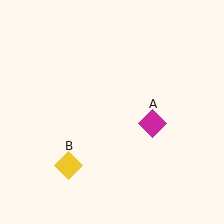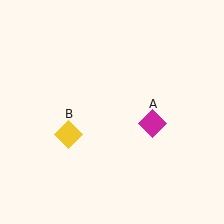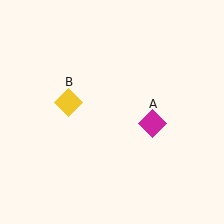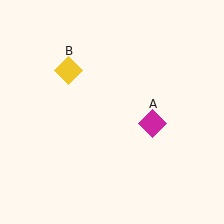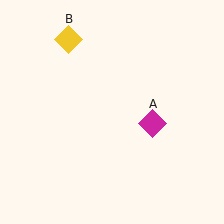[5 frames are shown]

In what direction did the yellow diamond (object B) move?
The yellow diamond (object B) moved up.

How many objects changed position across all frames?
1 object changed position: yellow diamond (object B).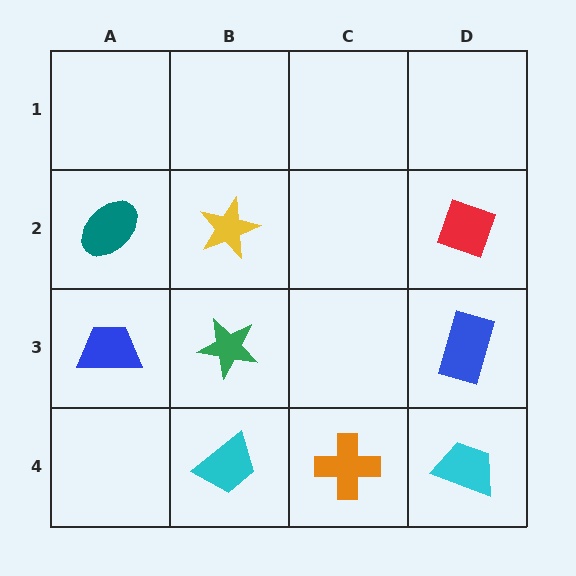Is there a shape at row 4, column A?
No, that cell is empty.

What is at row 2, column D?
A red diamond.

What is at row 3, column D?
A blue rectangle.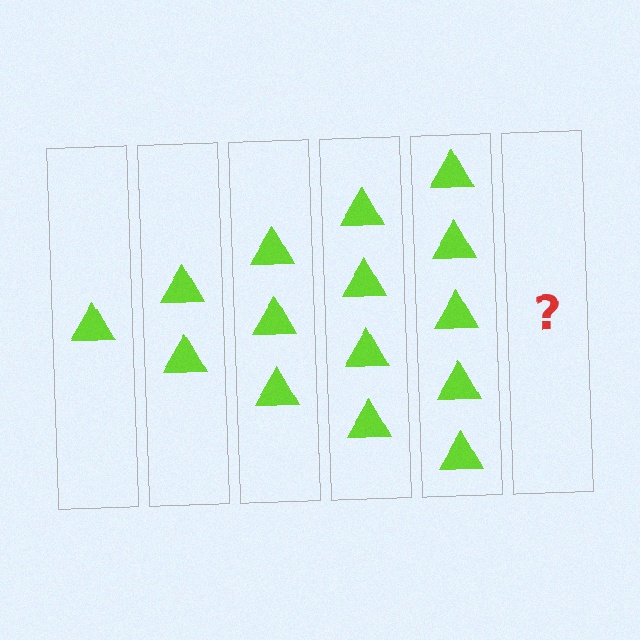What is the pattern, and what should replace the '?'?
The pattern is that each step adds one more triangle. The '?' should be 6 triangles.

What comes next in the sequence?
The next element should be 6 triangles.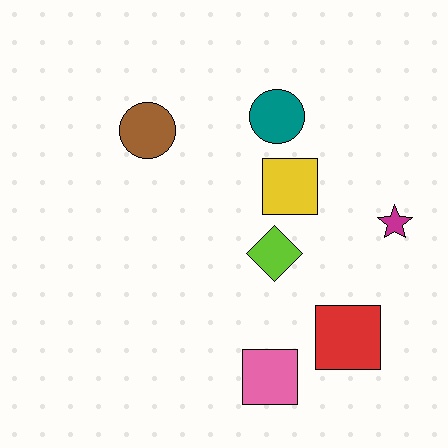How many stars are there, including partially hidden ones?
There is 1 star.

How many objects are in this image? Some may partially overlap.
There are 7 objects.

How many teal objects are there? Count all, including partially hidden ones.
There is 1 teal object.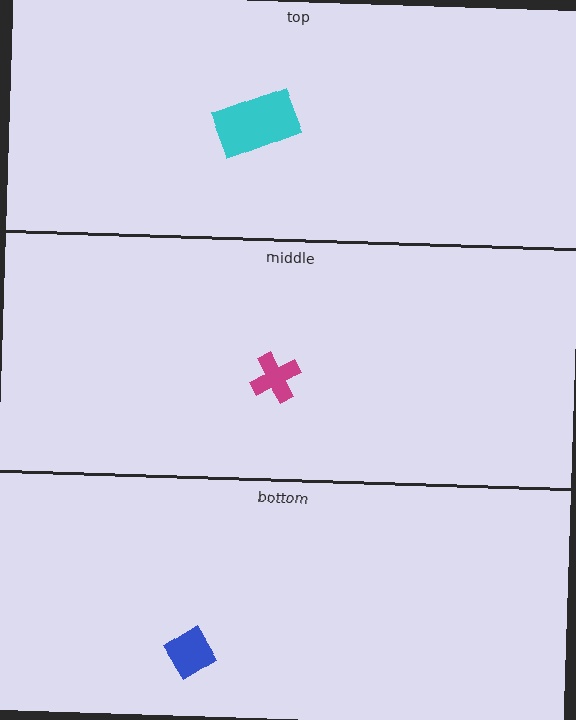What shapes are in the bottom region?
The blue diamond.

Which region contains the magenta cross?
The middle region.